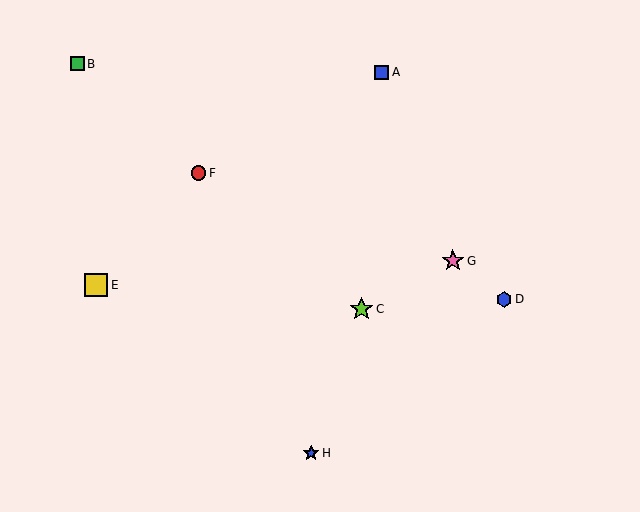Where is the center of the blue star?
The center of the blue star is at (311, 453).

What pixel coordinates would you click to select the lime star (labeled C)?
Click at (362, 309) to select the lime star C.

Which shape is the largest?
The yellow square (labeled E) is the largest.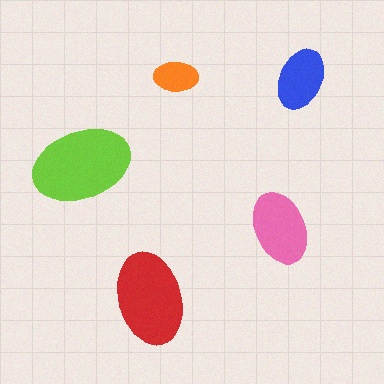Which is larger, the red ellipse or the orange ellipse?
The red one.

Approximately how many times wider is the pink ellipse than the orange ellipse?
About 1.5 times wider.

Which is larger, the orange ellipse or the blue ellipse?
The blue one.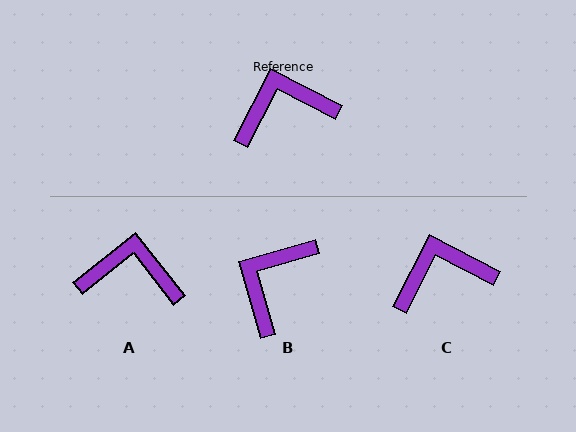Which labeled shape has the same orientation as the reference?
C.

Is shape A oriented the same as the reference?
No, it is off by about 25 degrees.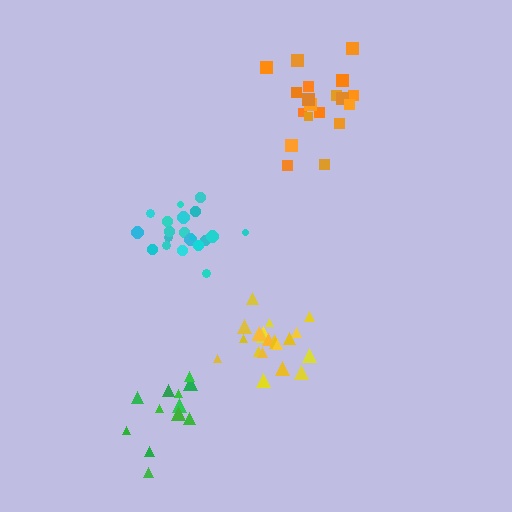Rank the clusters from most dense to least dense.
yellow, cyan, orange, green.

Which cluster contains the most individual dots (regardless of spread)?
Yellow (23).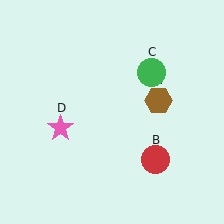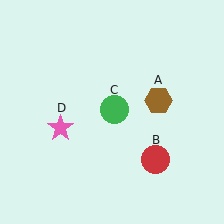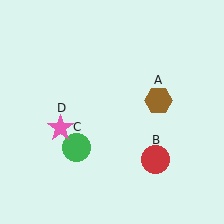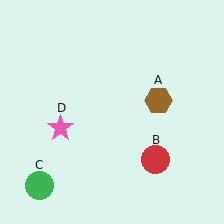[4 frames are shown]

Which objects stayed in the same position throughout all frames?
Brown hexagon (object A) and red circle (object B) and pink star (object D) remained stationary.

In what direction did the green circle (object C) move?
The green circle (object C) moved down and to the left.